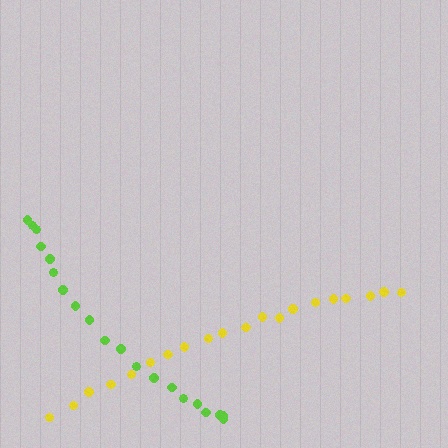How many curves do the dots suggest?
There are 2 distinct paths.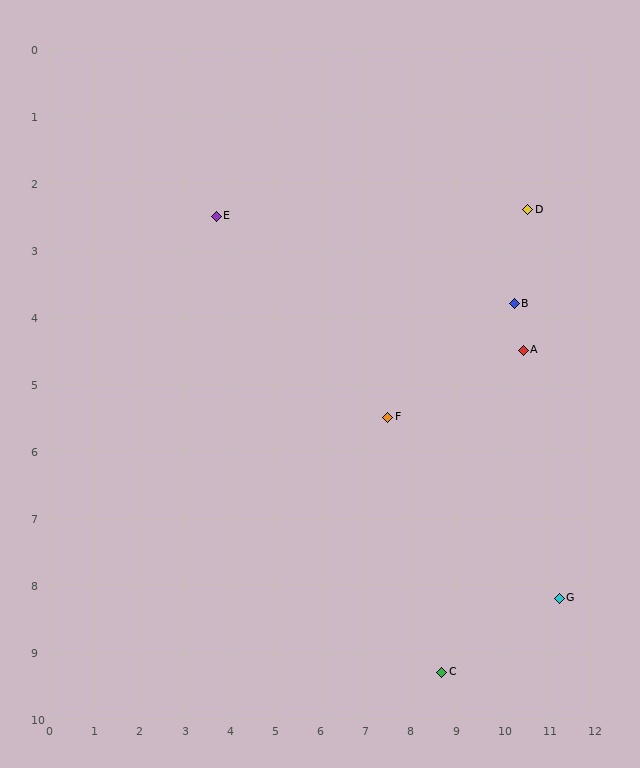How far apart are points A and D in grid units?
Points A and D are about 2.1 grid units apart.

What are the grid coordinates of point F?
Point F is at approximately (7.5, 5.5).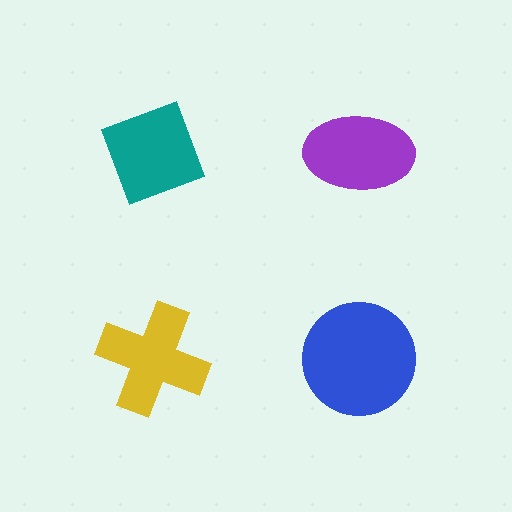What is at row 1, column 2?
A purple ellipse.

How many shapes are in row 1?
2 shapes.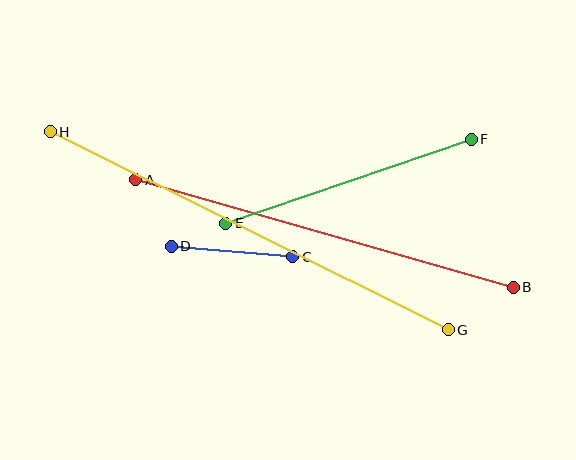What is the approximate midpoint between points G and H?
The midpoint is at approximately (249, 231) pixels.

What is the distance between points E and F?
The distance is approximately 259 pixels.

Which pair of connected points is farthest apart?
Points G and H are farthest apart.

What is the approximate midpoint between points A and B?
The midpoint is at approximately (324, 234) pixels.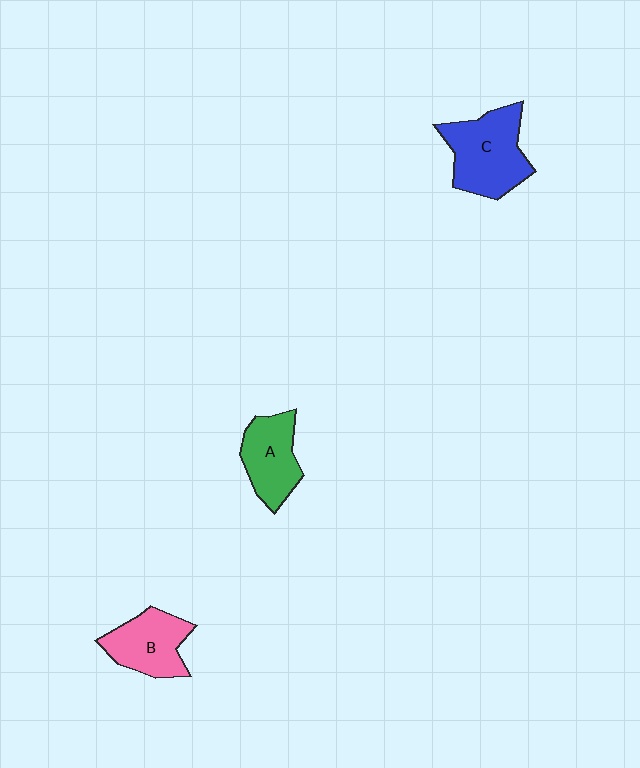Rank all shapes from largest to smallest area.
From largest to smallest: C (blue), B (pink), A (green).